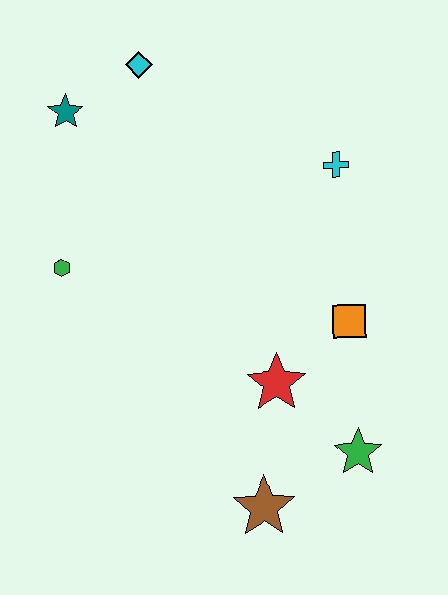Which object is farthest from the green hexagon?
The green star is farthest from the green hexagon.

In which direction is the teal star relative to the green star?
The teal star is above the green star.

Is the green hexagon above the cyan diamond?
No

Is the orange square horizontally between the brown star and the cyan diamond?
No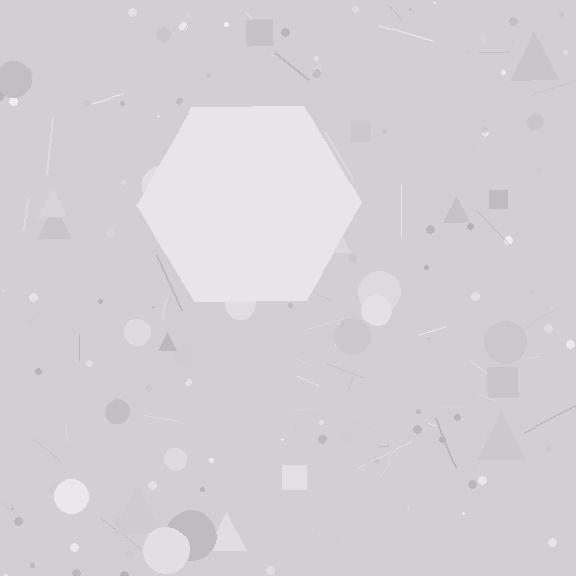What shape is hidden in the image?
A hexagon is hidden in the image.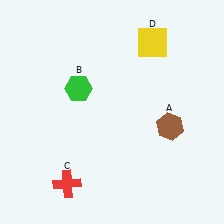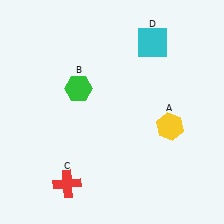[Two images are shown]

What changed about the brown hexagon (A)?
In Image 1, A is brown. In Image 2, it changed to yellow.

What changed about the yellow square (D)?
In Image 1, D is yellow. In Image 2, it changed to cyan.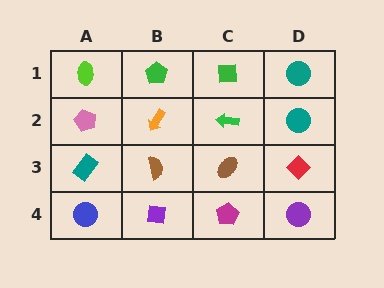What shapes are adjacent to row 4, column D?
A red diamond (row 3, column D), a magenta pentagon (row 4, column C).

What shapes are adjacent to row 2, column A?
A lime ellipse (row 1, column A), a teal rectangle (row 3, column A), an orange arrow (row 2, column B).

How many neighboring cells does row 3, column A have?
3.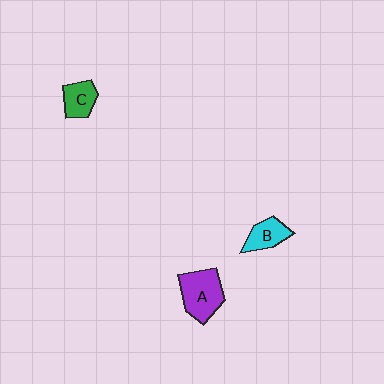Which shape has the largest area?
Shape A (purple).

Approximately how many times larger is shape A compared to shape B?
Approximately 1.7 times.